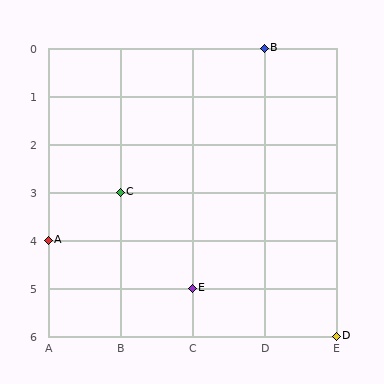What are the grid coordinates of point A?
Point A is at grid coordinates (A, 4).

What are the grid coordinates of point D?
Point D is at grid coordinates (E, 6).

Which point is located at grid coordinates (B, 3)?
Point C is at (B, 3).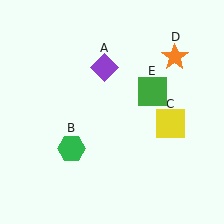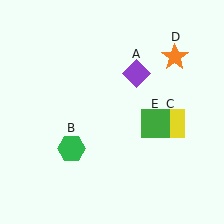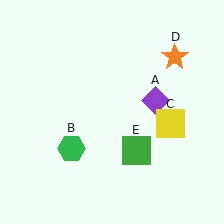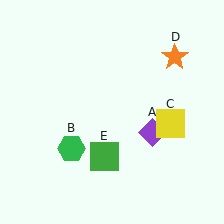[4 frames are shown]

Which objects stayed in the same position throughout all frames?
Green hexagon (object B) and yellow square (object C) and orange star (object D) remained stationary.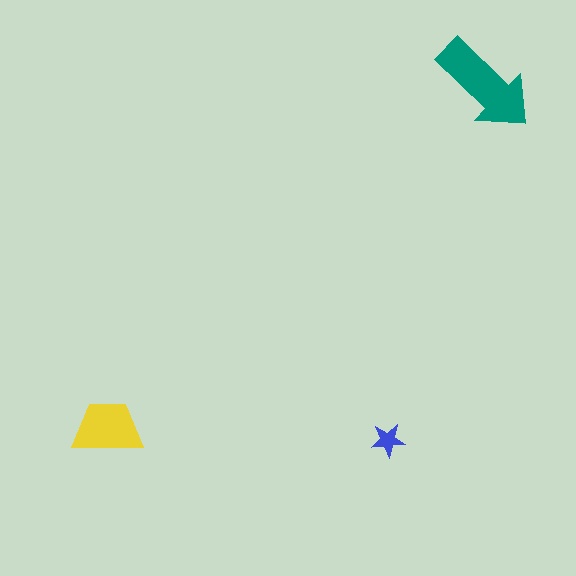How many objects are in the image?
There are 3 objects in the image.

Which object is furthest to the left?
The yellow trapezoid is leftmost.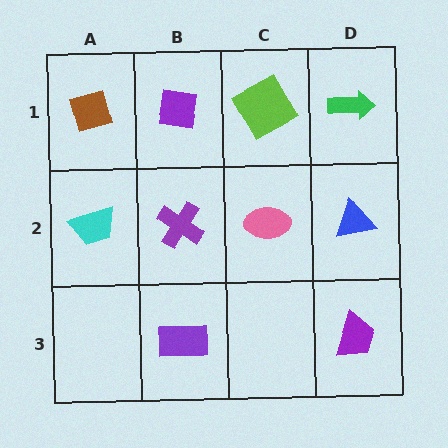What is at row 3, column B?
A purple rectangle.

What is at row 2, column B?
A purple cross.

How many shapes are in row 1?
4 shapes.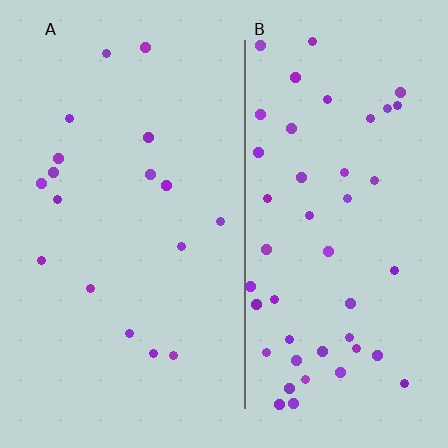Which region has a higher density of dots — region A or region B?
B (the right).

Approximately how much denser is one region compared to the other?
Approximately 2.7× — region B over region A.